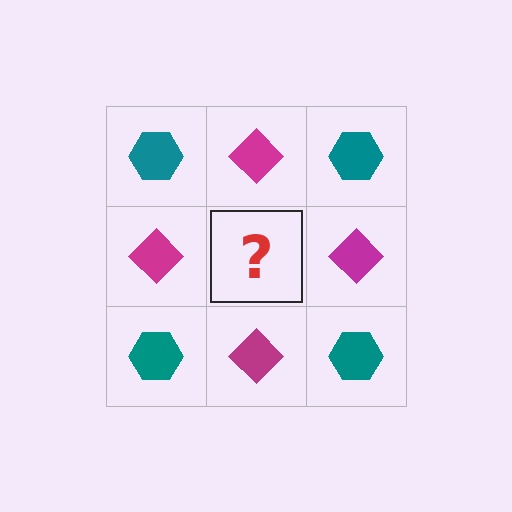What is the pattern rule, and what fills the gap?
The rule is that it alternates teal hexagon and magenta diamond in a checkerboard pattern. The gap should be filled with a teal hexagon.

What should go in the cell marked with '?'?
The missing cell should contain a teal hexagon.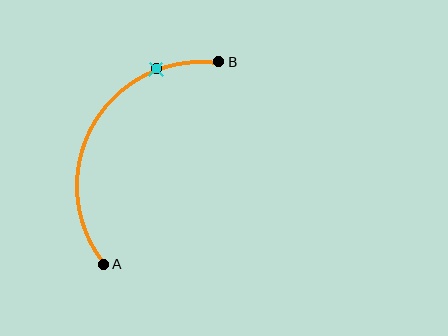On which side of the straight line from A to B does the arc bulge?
The arc bulges to the left of the straight line connecting A and B.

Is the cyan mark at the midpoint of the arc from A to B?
No. The cyan mark lies on the arc but is closer to endpoint B. The arc midpoint would be at the point on the curve equidistant along the arc from both A and B.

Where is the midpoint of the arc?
The arc midpoint is the point on the curve farthest from the straight line joining A and B. It sits to the left of that line.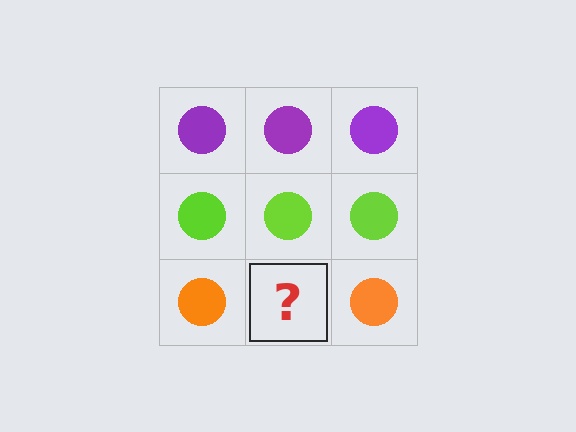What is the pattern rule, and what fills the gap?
The rule is that each row has a consistent color. The gap should be filled with an orange circle.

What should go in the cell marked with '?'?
The missing cell should contain an orange circle.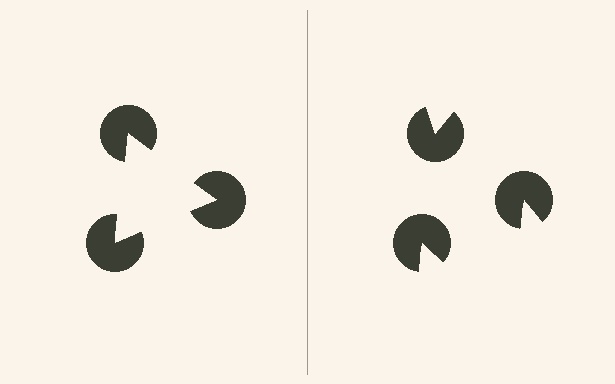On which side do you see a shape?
An illusory triangle appears on the left side. On the right side the wedge cuts are rotated, so no coherent shape forms.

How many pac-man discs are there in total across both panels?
6 — 3 on each side.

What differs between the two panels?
The pac-man discs are positioned identically on both sides; only the wedge orientations differ. On the left they align to a triangle; on the right they are misaligned.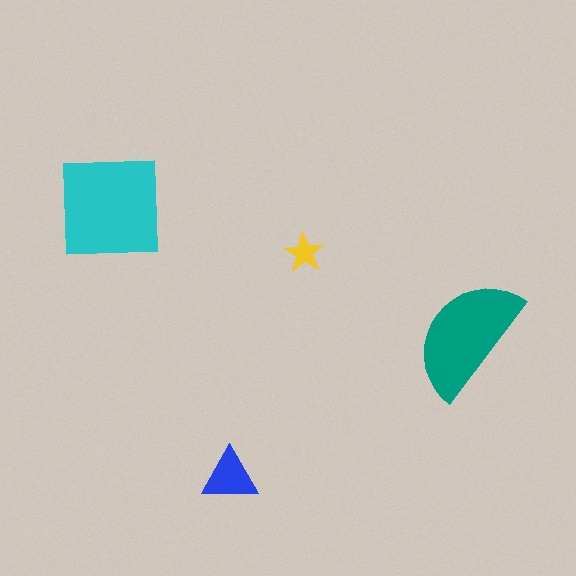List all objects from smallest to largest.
The yellow star, the blue triangle, the teal semicircle, the cyan square.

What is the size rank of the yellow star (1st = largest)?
4th.